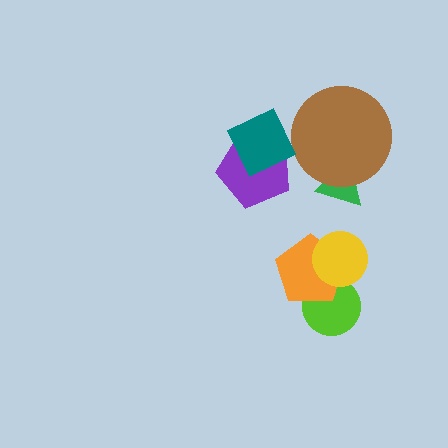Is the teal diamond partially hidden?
No, no other shape covers it.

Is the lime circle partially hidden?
Yes, it is partially covered by another shape.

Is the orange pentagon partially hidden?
Yes, it is partially covered by another shape.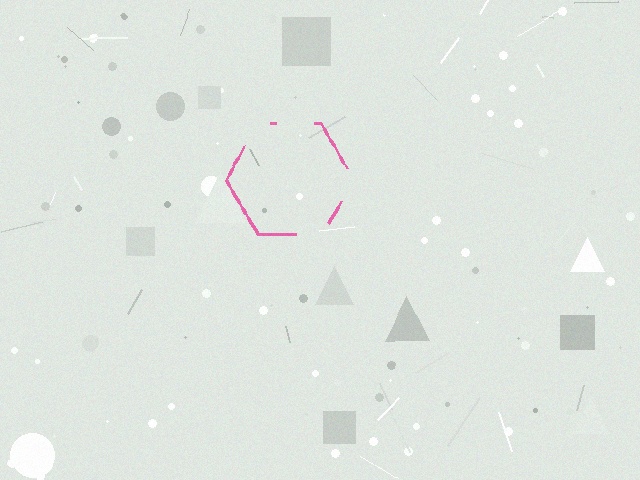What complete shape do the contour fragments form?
The contour fragments form a hexagon.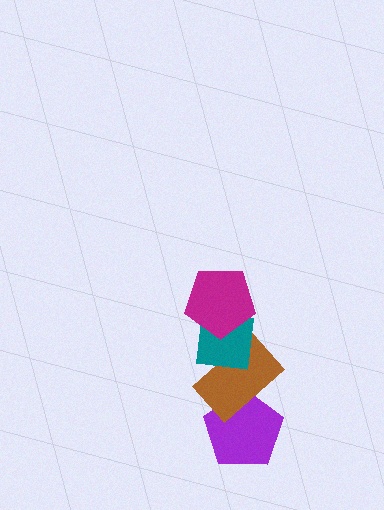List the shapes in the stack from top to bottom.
From top to bottom: the magenta pentagon, the teal square, the brown rectangle, the purple pentagon.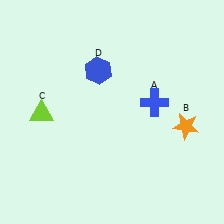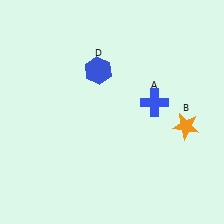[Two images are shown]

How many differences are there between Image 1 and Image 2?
There is 1 difference between the two images.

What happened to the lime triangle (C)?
The lime triangle (C) was removed in Image 2. It was in the bottom-left area of Image 1.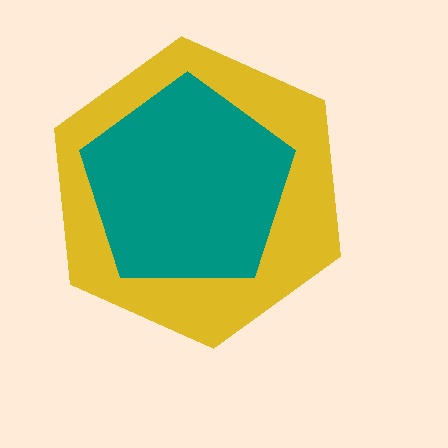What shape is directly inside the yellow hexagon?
The teal pentagon.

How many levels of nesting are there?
2.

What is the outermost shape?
The yellow hexagon.